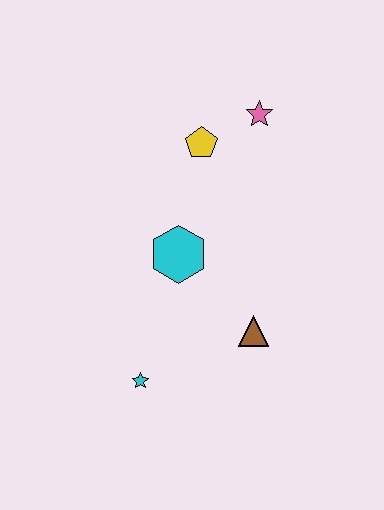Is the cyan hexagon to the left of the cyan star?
No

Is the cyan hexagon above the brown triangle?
Yes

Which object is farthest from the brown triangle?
The pink star is farthest from the brown triangle.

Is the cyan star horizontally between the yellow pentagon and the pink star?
No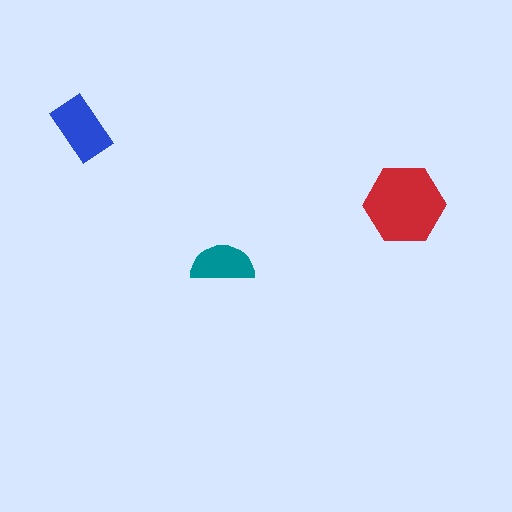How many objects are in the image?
There are 3 objects in the image.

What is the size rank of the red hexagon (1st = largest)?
1st.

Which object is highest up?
The blue rectangle is topmost.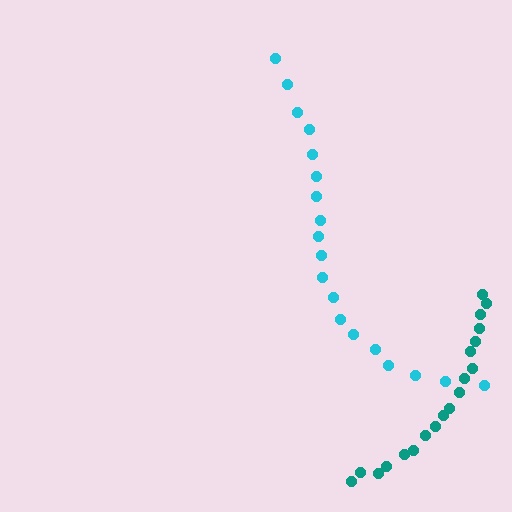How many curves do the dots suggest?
There are 2 distinct paths.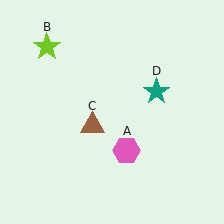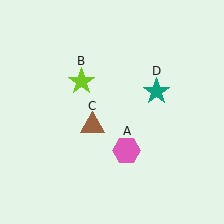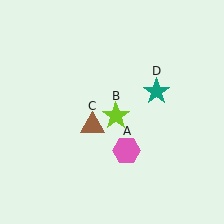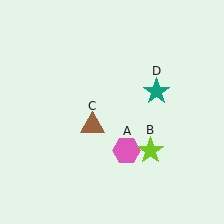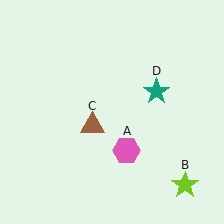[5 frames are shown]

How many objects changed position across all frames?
1 object changed position: lime star (object B).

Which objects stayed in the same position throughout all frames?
Pink hexagon (object A) and brown triangle (object C) and teal star (object D) remained stationary.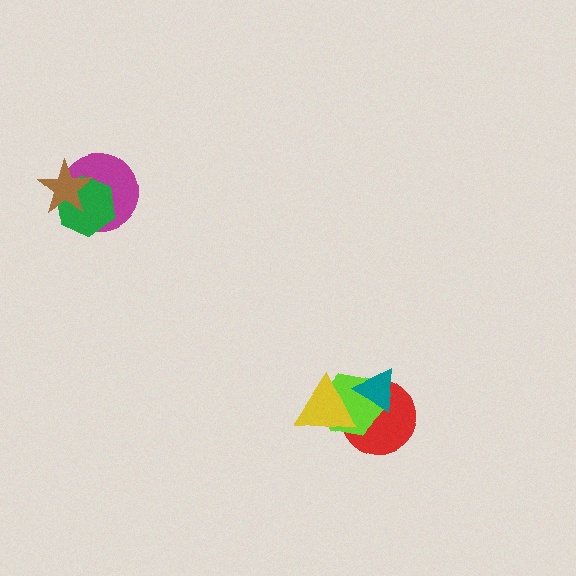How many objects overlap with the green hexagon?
2 objects overlap with the green hexagon.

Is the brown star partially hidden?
No, no other shape covers it.